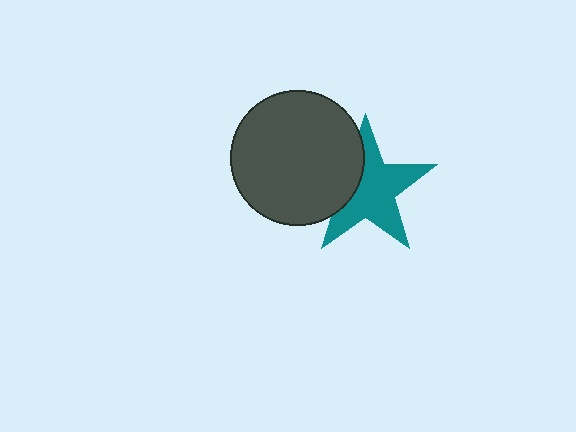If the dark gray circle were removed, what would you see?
You would see the complete teal star.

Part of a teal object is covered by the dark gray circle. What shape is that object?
It is a star.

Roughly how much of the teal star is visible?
Most of it is visible (roughly 70%).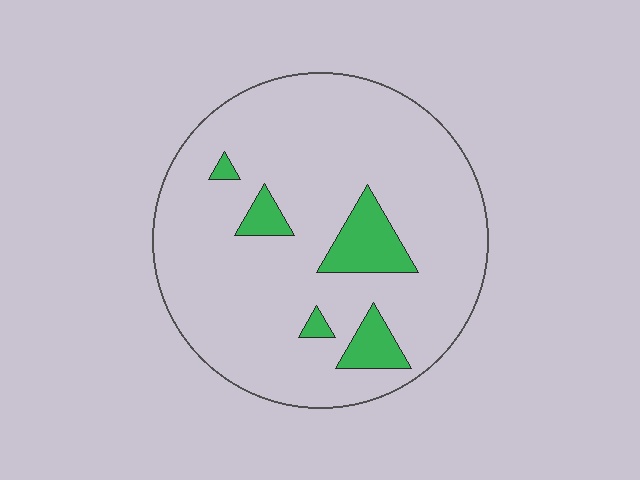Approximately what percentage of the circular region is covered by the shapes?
Approximately 10%.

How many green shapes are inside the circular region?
5.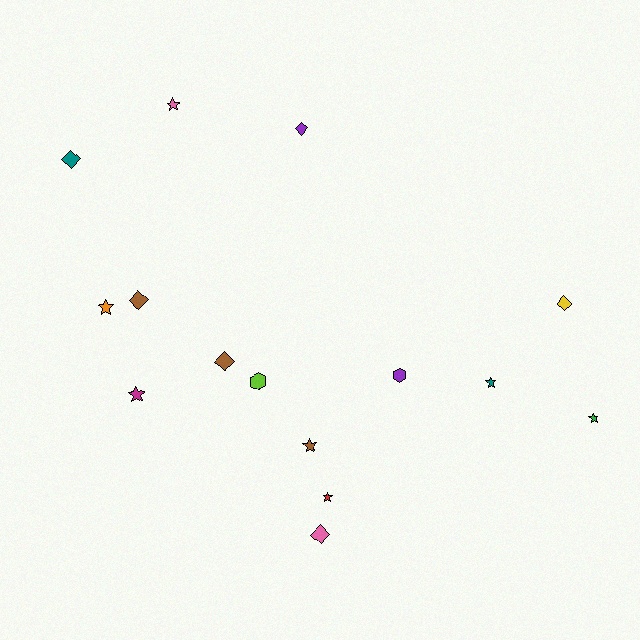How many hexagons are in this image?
There are 2 hexagons.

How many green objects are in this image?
There is 1 green object.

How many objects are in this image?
There are 15 objects.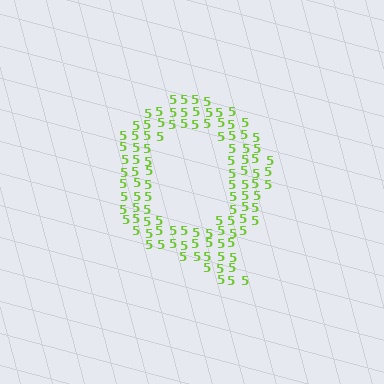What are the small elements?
The small elements are digit 5's.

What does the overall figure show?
The overall figure shows the letter Q.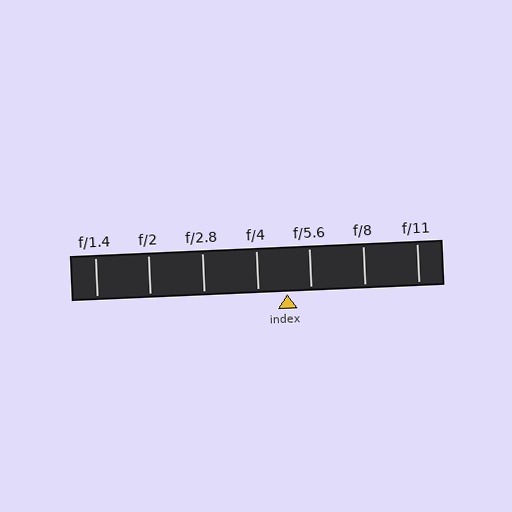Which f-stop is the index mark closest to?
The index mark is closest to f/5.6.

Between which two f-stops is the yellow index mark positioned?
The index mark is between f/4 and f/5.6.